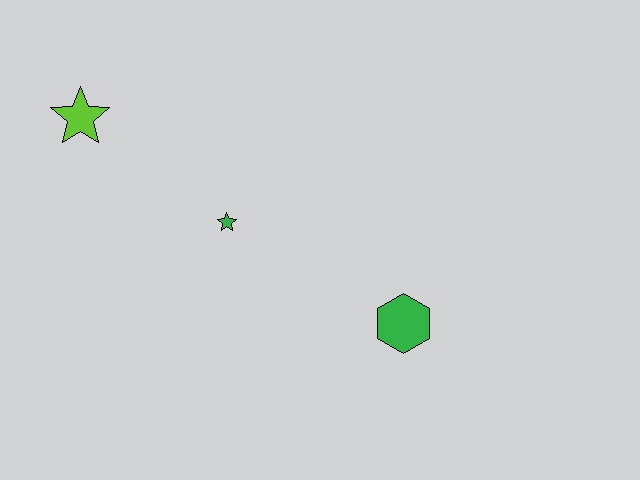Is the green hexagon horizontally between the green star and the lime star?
No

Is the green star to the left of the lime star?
No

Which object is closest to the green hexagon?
The green star is closest to the green hexagon.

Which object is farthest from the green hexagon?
The lime star is farthest from the green hexagon.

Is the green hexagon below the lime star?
Yes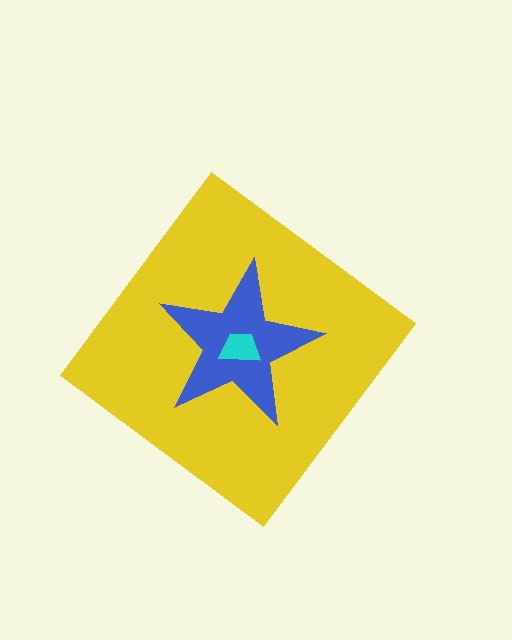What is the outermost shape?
The yellow diamond.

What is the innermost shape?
The cyan trapezoid.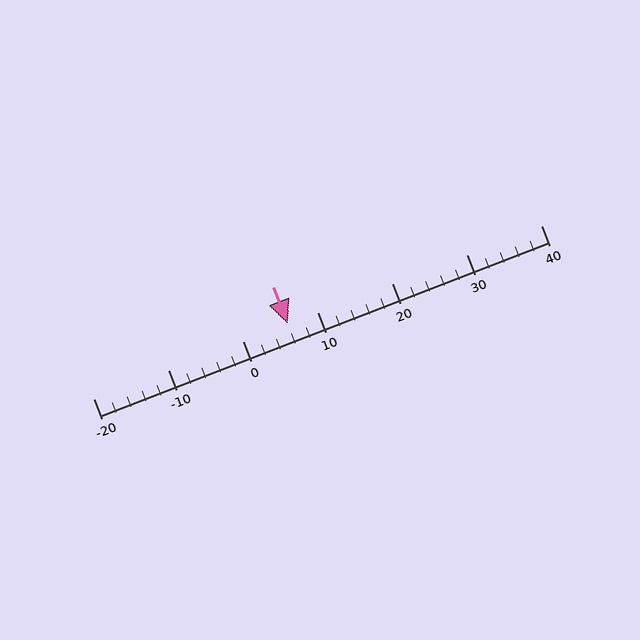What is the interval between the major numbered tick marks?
The major tick marks are spaced 10 units apart.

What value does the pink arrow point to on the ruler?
The pink arrow points to approximately 6.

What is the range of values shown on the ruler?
The ruler shows values from -20 to 40.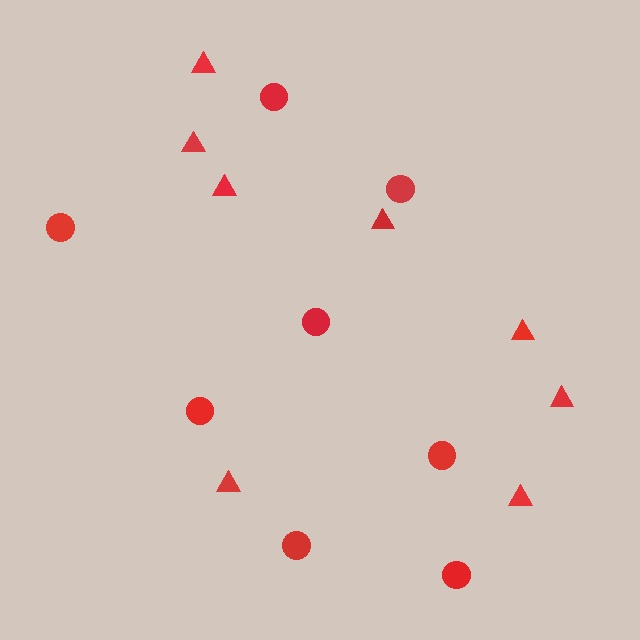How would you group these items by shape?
There are 2 groups: one group of circles (8) and one group of triangles (8).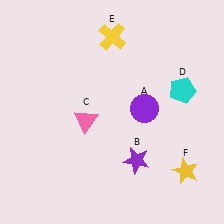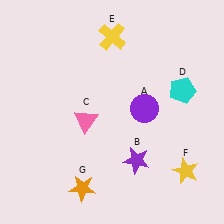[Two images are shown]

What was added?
An orange star (G) was added in Image 2.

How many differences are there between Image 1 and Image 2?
There is 1 difference between the two images.